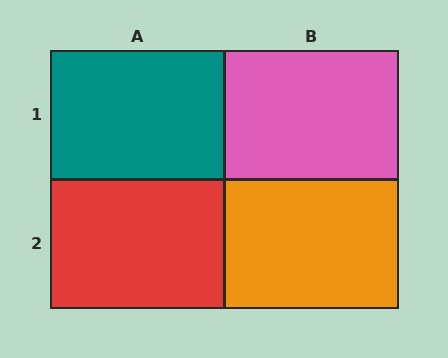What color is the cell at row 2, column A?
Red.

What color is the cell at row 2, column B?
Orange.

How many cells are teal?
1 cell is teal.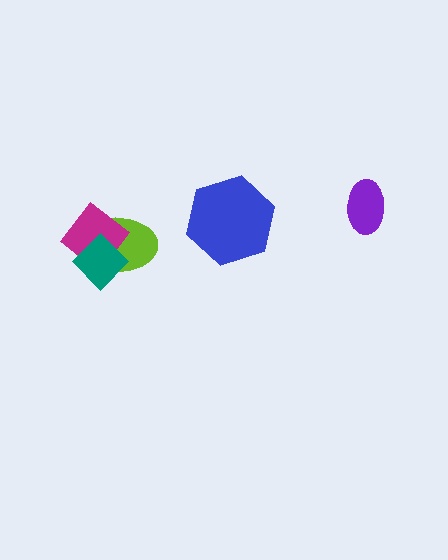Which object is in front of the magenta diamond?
The teal diamond is in front of the magenta diamond.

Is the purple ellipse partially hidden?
No, no other shape covers it.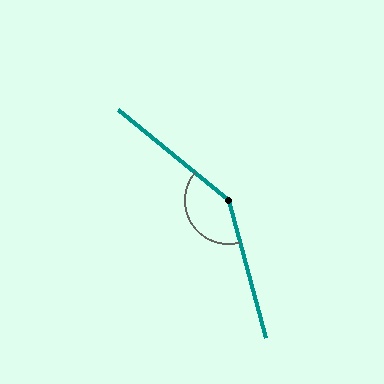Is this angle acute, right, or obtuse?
It is obtuse.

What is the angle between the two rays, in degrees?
Approximately 144 degrees.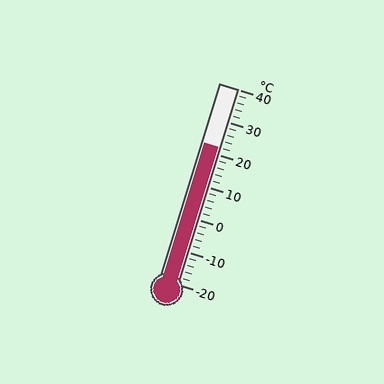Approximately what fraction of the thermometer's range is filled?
The thermometer is filled to approximately 70% of its range.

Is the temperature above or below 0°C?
The temperature is above 0°C.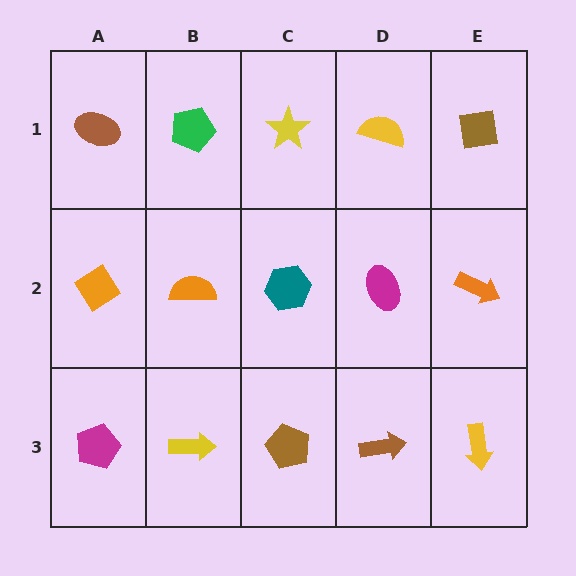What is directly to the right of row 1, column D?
A brown square.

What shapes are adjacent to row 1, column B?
An orange semicircle (row 2, column B), a brown ellipse (row 1, column A), a yellow star (row 1, column C).